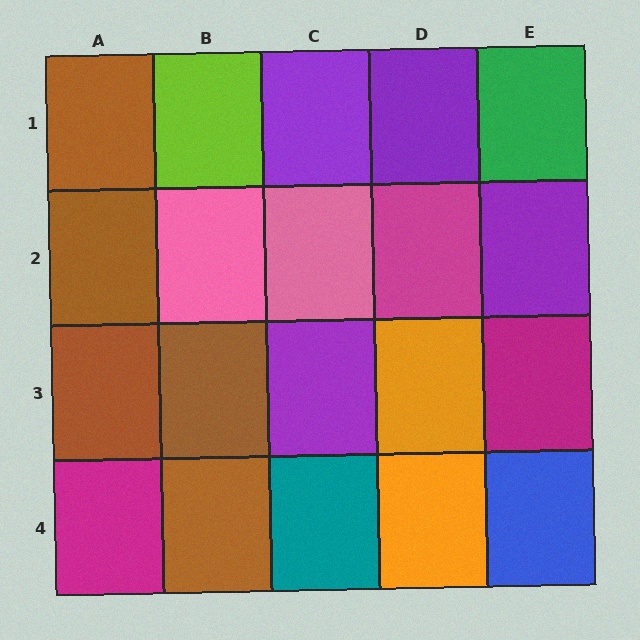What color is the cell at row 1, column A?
Brown.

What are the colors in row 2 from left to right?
Brown, pink, pink, magenta, purple.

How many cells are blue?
1 cell is blue.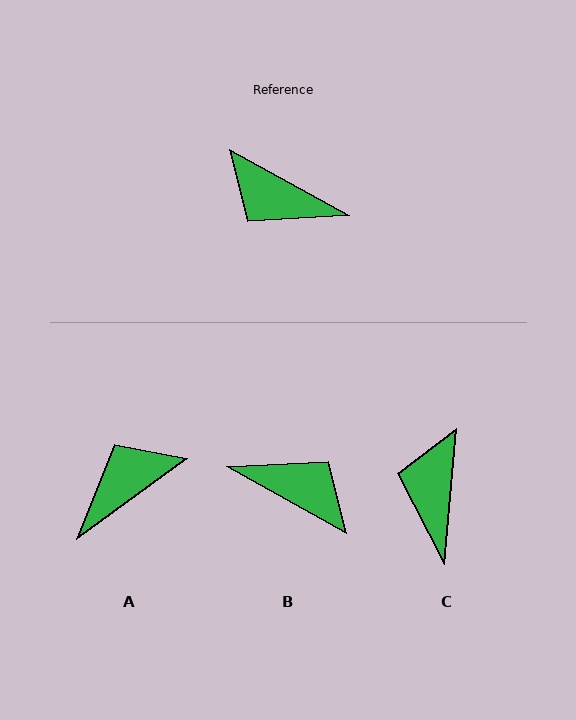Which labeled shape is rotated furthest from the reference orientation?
B, about 179 degrees away.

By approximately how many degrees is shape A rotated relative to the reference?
Approximately 115 degrees clockwise.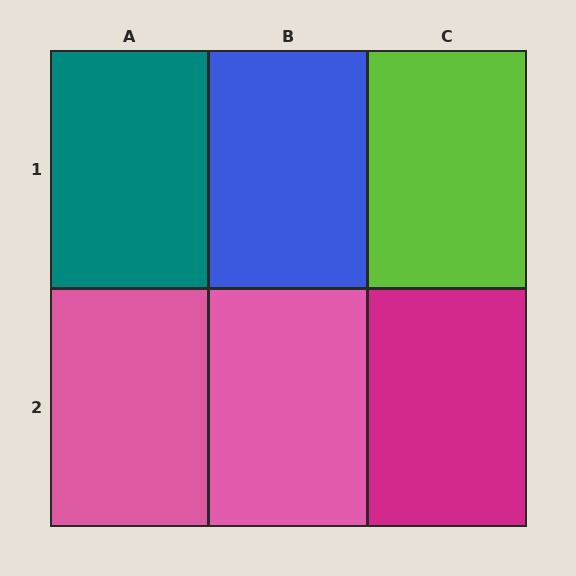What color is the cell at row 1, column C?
Lime.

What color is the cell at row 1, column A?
Teal.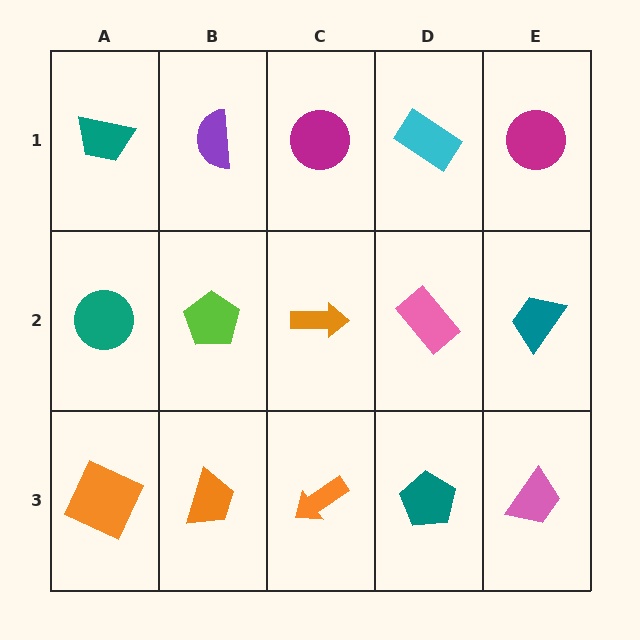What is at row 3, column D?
A teal pentagon.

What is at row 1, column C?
A magenta circle.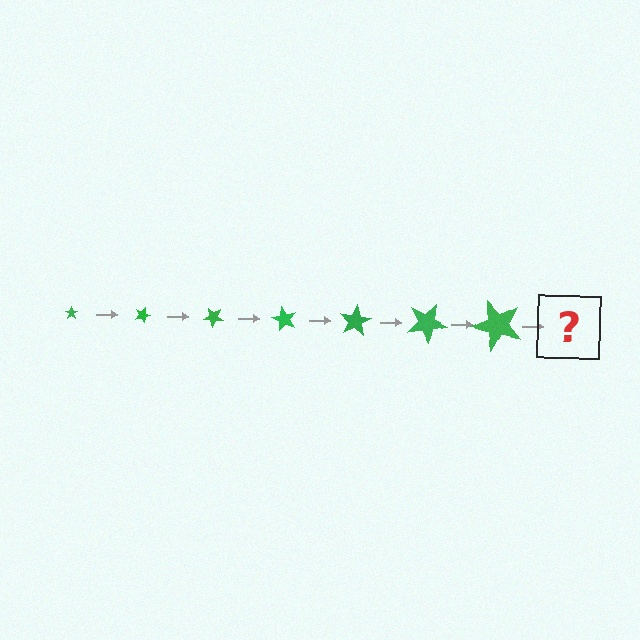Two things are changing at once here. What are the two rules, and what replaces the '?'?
The two rules are that the star grows larger each step and it rotates 20 degrees each step. The '?' should be a star, larger than the previous one and rotated 140 degrees from the start.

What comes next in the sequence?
The next element should be a star, larger than the previous one and rotated 140 degrees from the start.